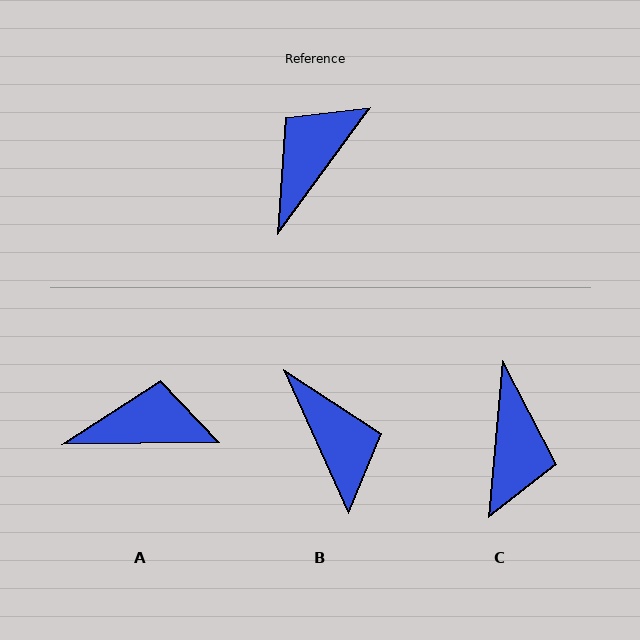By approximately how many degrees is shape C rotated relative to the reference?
Approximately 149 degrees clockwise.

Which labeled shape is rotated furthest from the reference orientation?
C, about 149 degrees away.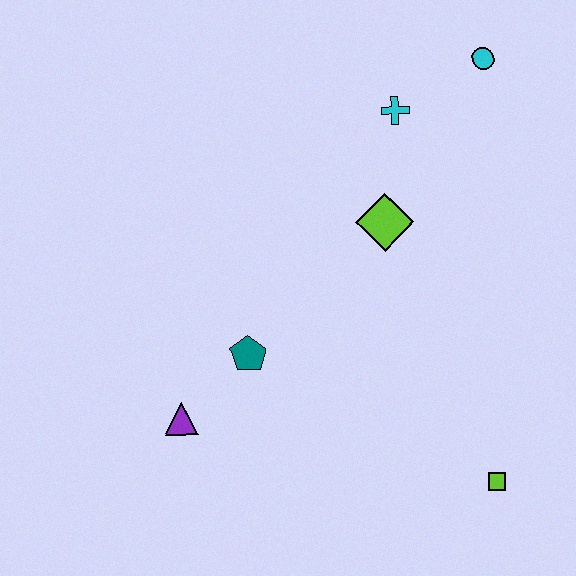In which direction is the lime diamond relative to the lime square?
The lime diamond is above the lime square.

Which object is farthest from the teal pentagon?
The cyan circle is farthest from the teal pentagon.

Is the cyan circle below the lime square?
No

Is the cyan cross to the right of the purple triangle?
Yes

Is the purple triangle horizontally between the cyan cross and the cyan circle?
No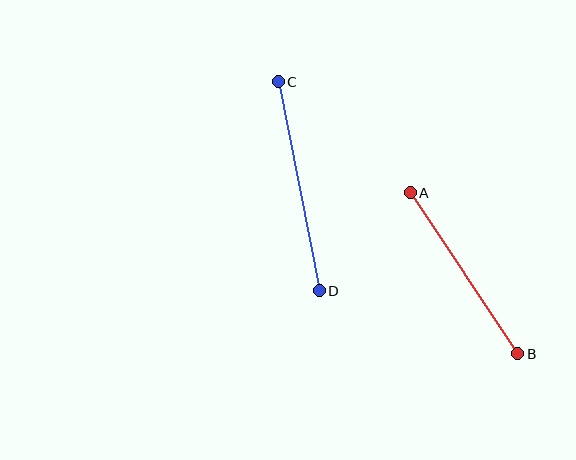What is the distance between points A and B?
The distance is approximately 194 pixels.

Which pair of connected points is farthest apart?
Points C and D are farthest apart.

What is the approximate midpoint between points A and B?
The midpoint is at approximately (464, 273) pixels.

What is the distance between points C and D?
The distance is approximately 213 pixels.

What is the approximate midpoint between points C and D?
The midpoint is at approximately (299, 186) pixels.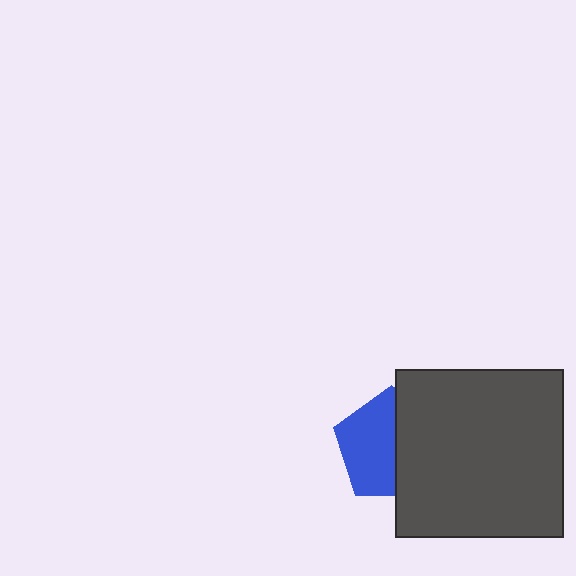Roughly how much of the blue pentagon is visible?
About half of it is visible (roughly 55%).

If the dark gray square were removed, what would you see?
You would see the complete blue pentagon.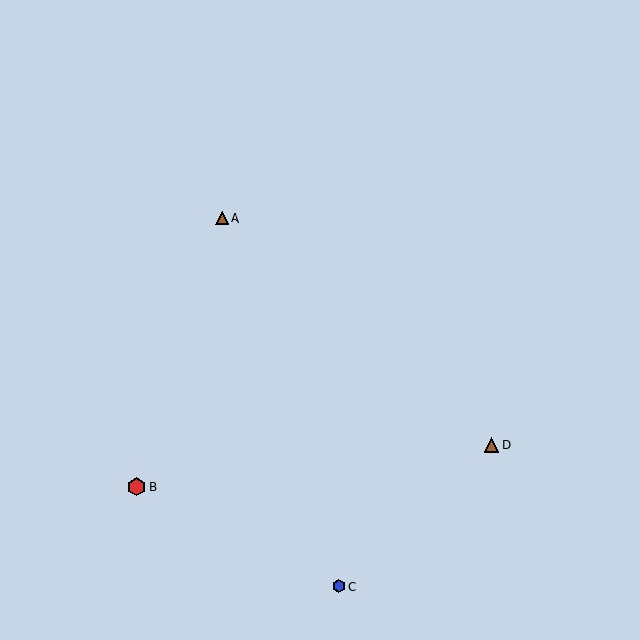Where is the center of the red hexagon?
The center of the red hexagon is at (137, 487).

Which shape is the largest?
The red hexagon (labeled B) is the largest.